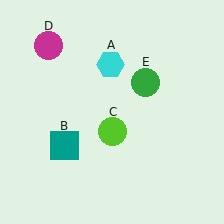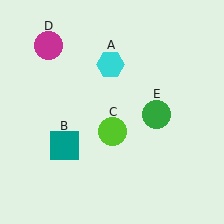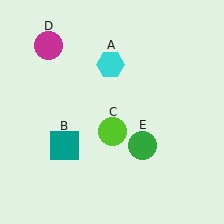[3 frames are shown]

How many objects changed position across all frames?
1 object changed position: green circle (object E).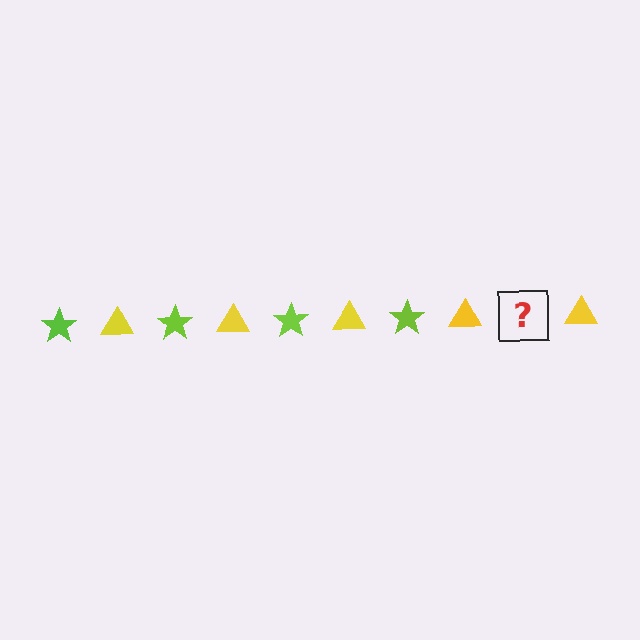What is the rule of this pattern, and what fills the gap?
The rule is that the pattern alternates between lime star and yellow triangle. The gap should be filled with a lime star.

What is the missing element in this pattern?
The missing element is a lime star.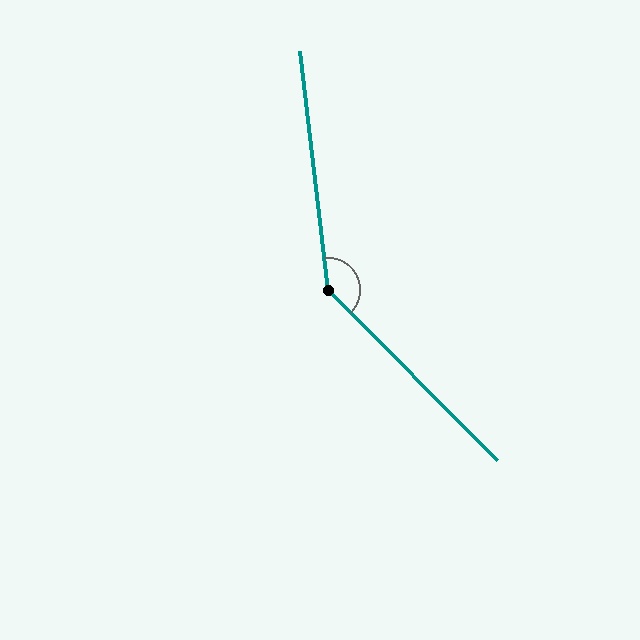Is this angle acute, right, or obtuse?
It is obtuse.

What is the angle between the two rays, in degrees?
Approximately 142 degrees.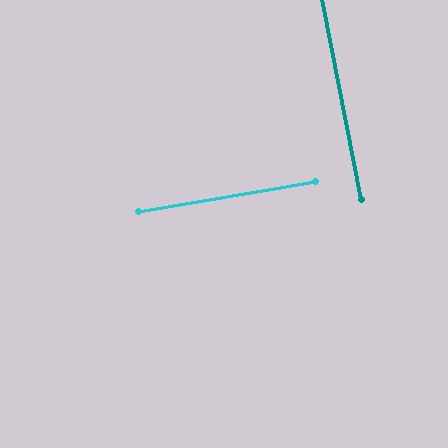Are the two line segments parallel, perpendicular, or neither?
Perpendicular — they meet at approximately 89°.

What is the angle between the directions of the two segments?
Approximately 89 degrees.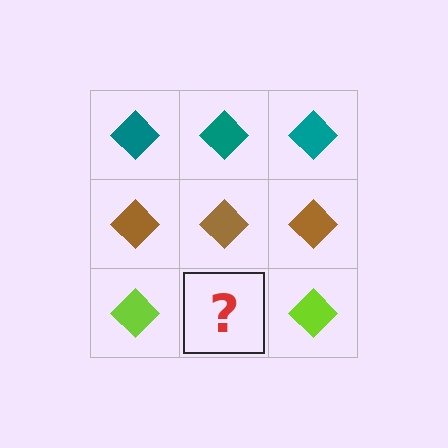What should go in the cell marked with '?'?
The missing cell should contain a lime diamond.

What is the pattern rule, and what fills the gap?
The rule is that each row has a consistent color. The gap should be filled with a lime diamond.